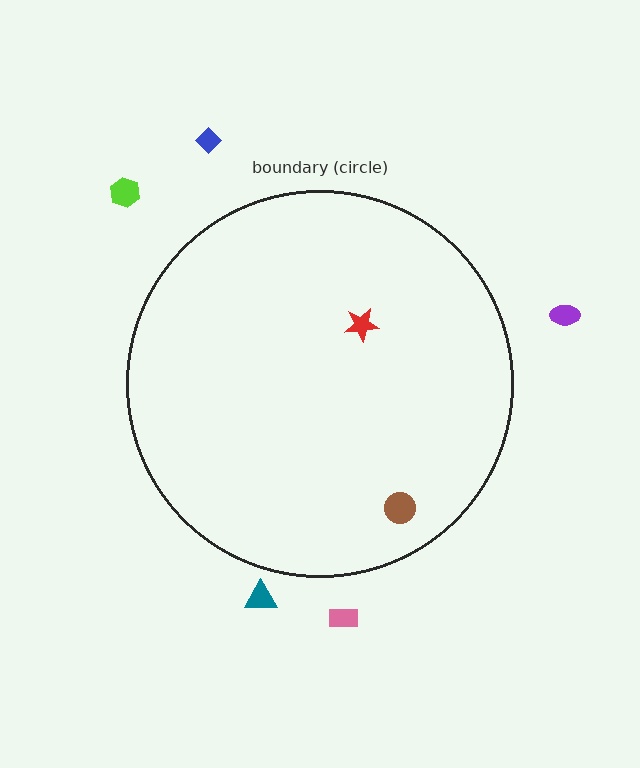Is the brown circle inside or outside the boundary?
Inside.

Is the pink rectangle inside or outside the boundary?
Outside.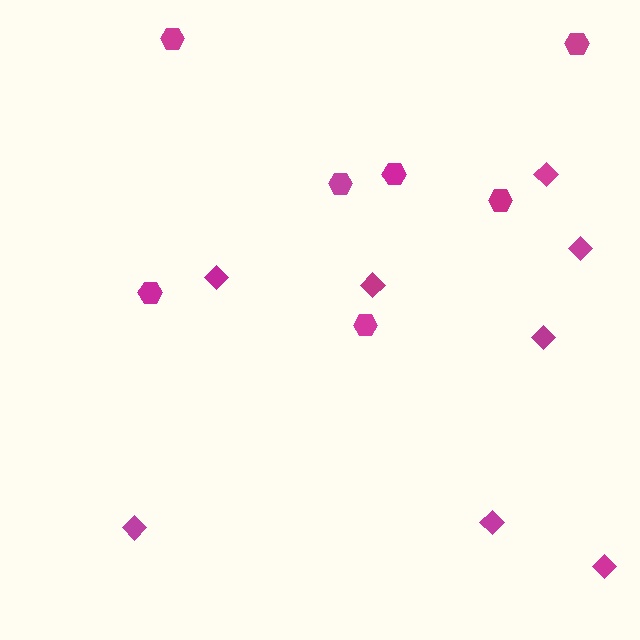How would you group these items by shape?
There are 2 groups: one group of diamonds (8) and one group of hexagons (7).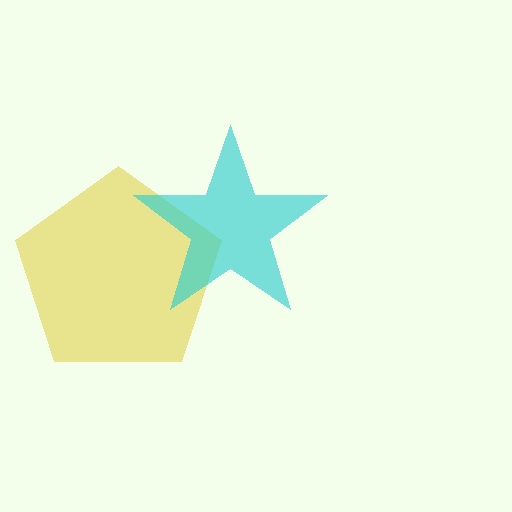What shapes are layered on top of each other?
The layered shapes are: a yellow pentagon, a cyan star.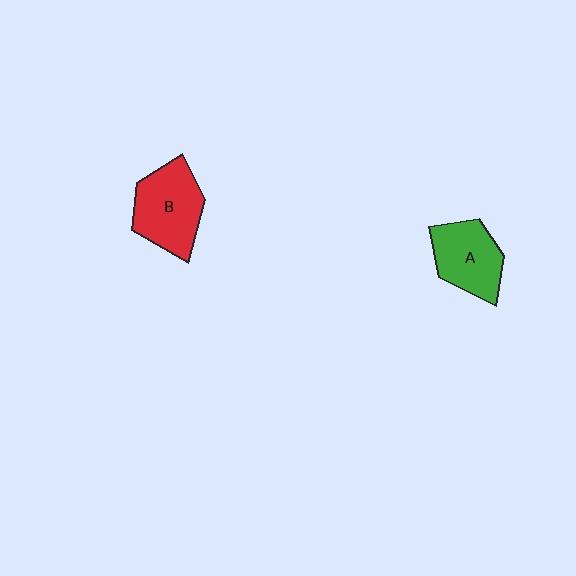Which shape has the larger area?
Shape B (red).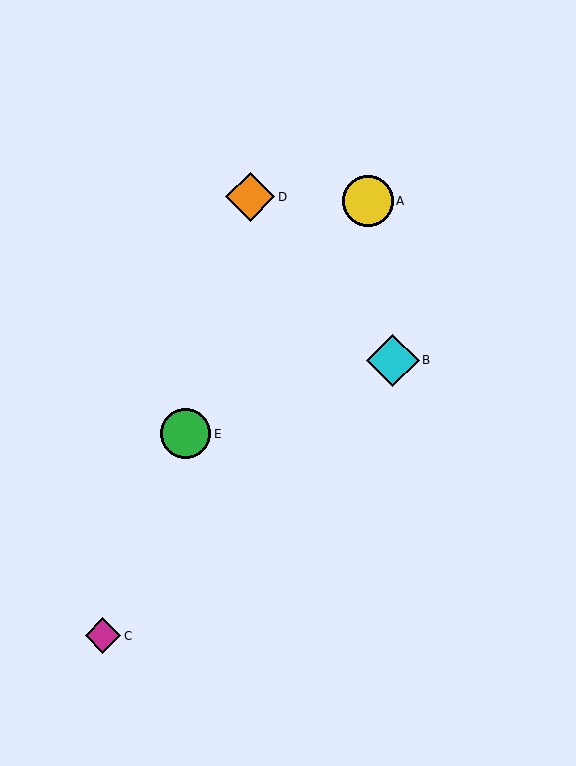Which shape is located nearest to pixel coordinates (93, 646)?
The magenta diamond (labeled C) at (103, 636) is nearest to that location.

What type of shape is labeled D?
Shape D is an orange diamond.